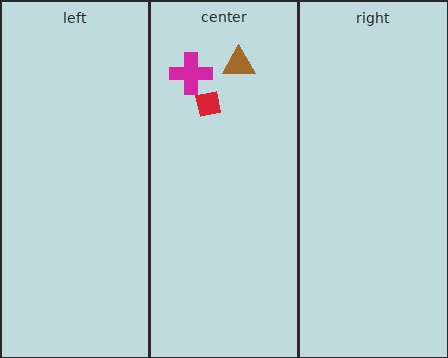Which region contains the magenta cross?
The center region.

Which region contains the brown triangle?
The center region.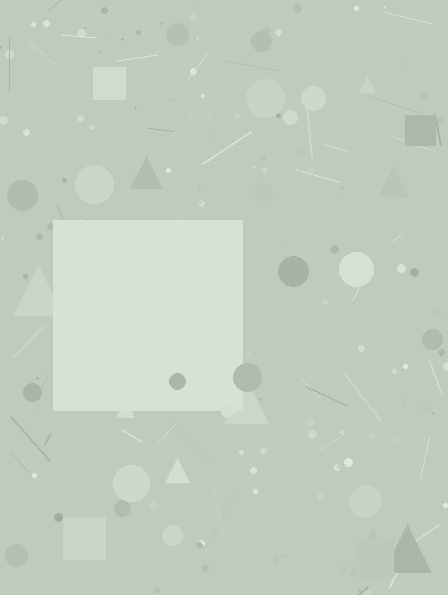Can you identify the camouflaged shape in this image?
The camouflaged shape is a square.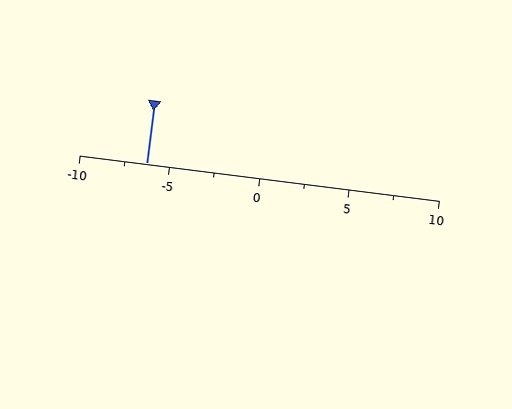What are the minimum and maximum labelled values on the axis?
The axis runs from -10 to 10.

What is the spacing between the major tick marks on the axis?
The major ticks are spaced 5 apart.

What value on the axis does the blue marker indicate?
The marker indicates approximately -6.2.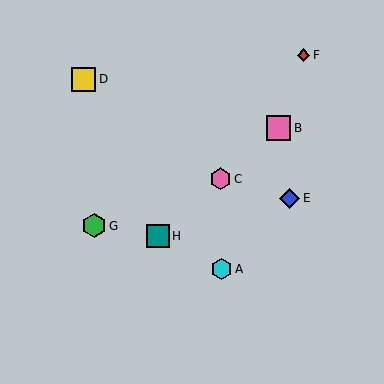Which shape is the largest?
The yellow square (labeled D) is the largest.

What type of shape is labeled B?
Shape B is a pink square.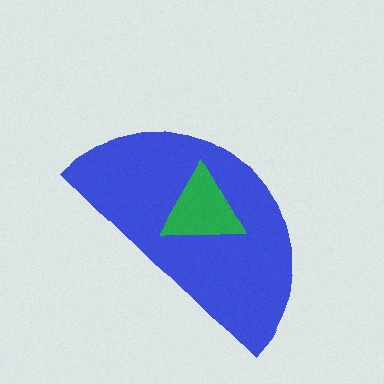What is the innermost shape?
The green triangle.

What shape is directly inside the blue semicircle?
The green triangle.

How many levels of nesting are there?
2.